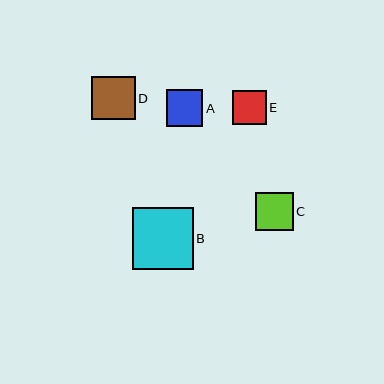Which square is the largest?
Square B is the largest with a size of approximately 61 pixels.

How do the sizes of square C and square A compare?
Square C and square A are approximately the same size.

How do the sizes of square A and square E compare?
Square A and square E are approximately the same size.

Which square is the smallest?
Square E is the smallest with a size of approximately 34 pixels.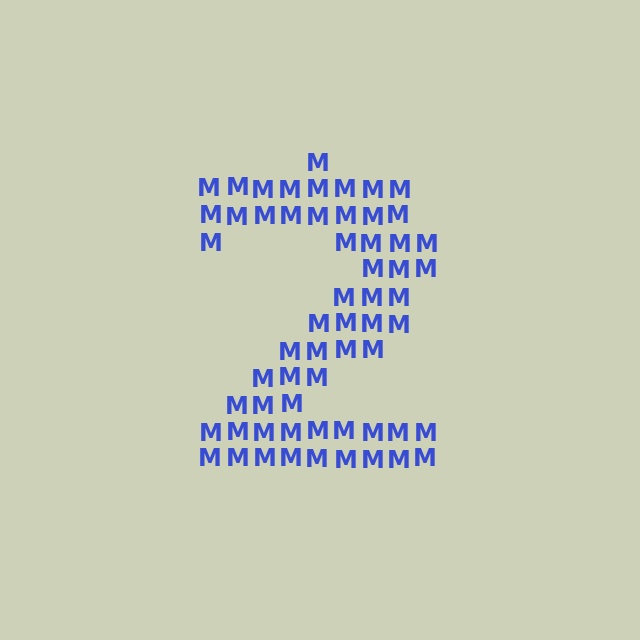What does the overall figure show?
The overall figure shows the digit 2.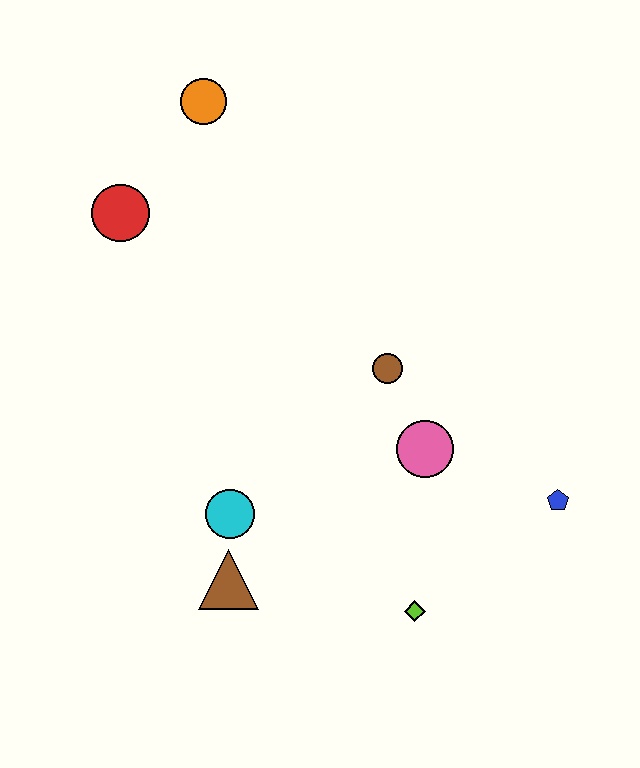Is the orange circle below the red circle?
No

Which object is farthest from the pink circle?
The orange circle is farthest from the pink circle.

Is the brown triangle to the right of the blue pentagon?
No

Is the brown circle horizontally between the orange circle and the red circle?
No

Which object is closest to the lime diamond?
The pink circle is closest to the lime diamond.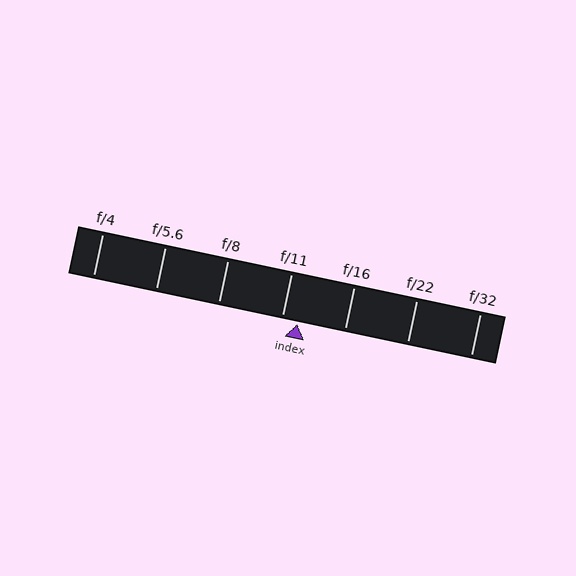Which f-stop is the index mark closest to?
The index mark is closest to f/11.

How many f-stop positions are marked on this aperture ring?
There are 7 f-stop positions marked.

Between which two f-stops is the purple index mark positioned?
The index mark is between f/11 and f/16.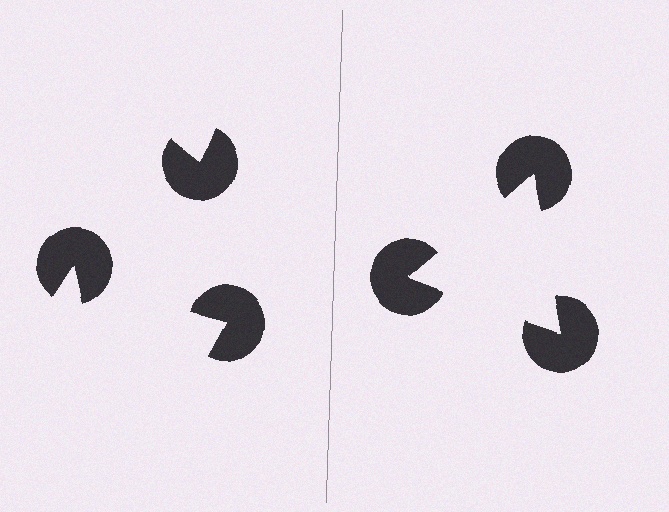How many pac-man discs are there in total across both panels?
6 — 3 on each side.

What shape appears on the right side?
An illusory triangle.